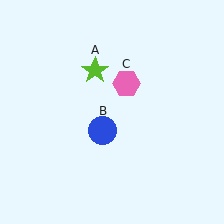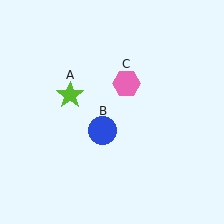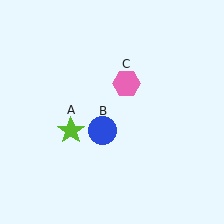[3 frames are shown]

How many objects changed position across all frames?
1 object changed position: lime star (object A).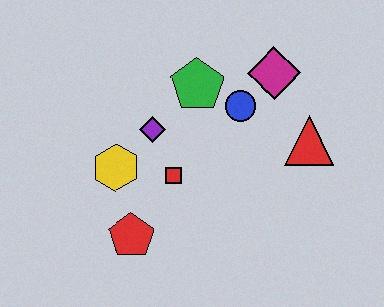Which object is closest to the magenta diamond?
The blue circle is closest to the magenta diamond.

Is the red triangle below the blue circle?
Yes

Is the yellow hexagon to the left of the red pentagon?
Yes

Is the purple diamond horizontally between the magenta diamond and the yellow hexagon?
Yes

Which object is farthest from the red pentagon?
The magenta diamond is farthest from the red pentagon.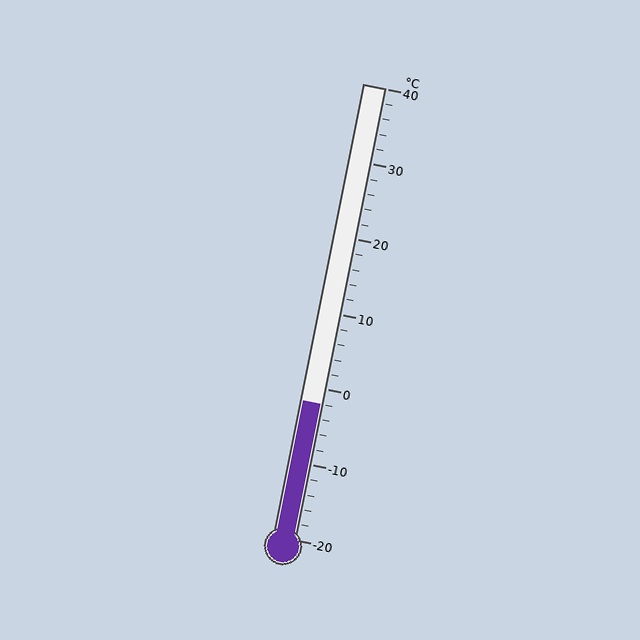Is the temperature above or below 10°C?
The temperature is below 10°C.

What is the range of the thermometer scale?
The thermometer scale ranges from -20°C to 40°C.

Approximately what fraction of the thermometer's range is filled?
The thermometer is filled to approximately 30% of its range.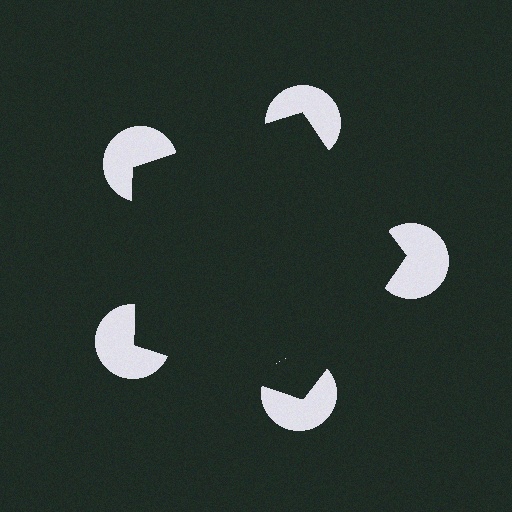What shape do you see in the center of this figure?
An illusory pentagon — its edges are inferred from the aligned wedge cuts in the pac-man discs, not physically drawn.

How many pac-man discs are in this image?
There are 5 — one at each vertex of the illusory pentagon.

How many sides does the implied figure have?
5 sides.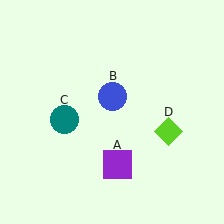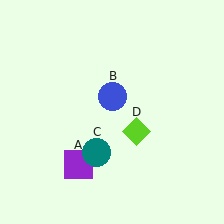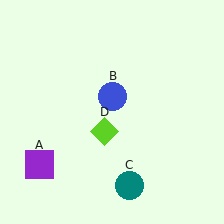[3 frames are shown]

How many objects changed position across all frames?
3 objects changed position: purple square (object A), teal circle (object C), lime diamond (object D).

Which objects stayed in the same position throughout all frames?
Blue circle (object B) remained stationary.